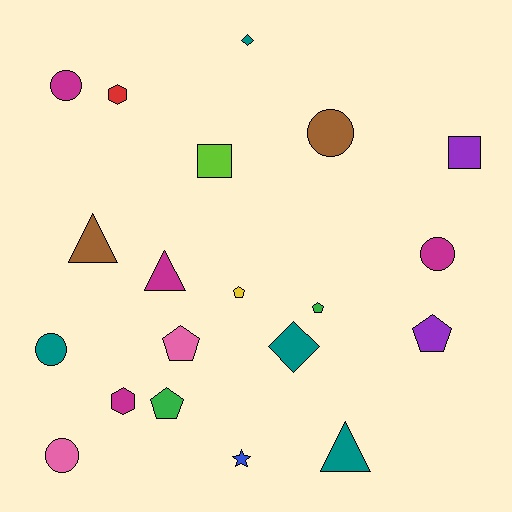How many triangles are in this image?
There are 3 triangles.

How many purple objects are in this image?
There are 2 purple objects.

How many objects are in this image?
There are 20 objects.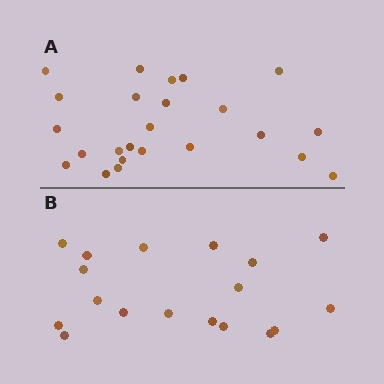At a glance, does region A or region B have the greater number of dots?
Region A (the top region) has more dots.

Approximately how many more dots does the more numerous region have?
Region A has about 6 more dots than region B.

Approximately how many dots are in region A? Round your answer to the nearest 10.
About 20 dots. (The exact count is 24, which rounds to 20.)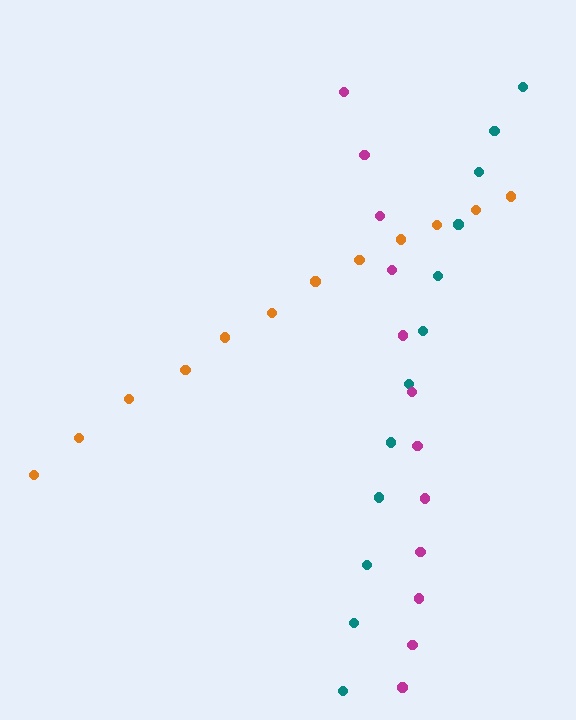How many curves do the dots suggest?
There are 3 distinct paths.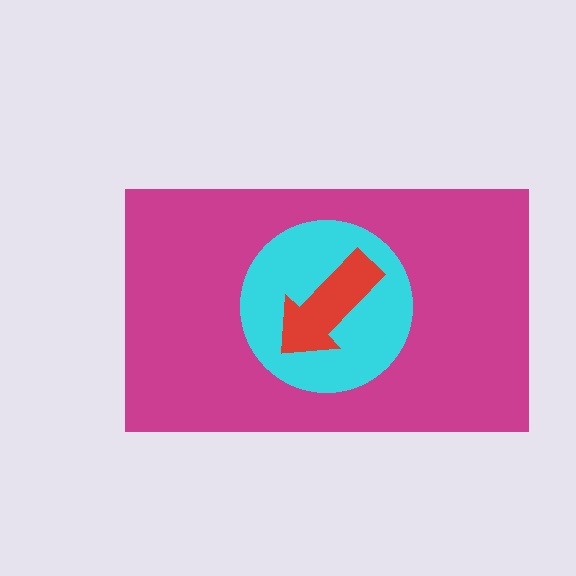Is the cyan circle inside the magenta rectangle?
Yes.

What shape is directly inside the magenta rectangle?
The cyan circle.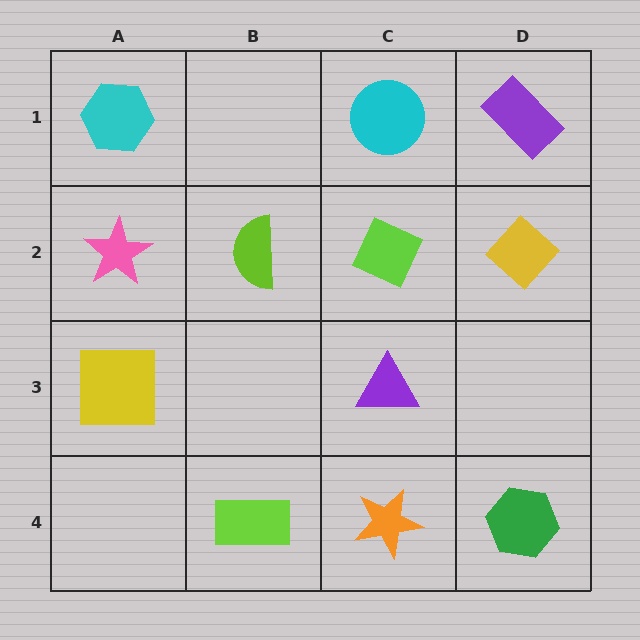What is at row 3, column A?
A yellow square.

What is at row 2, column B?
A lime semicircle.